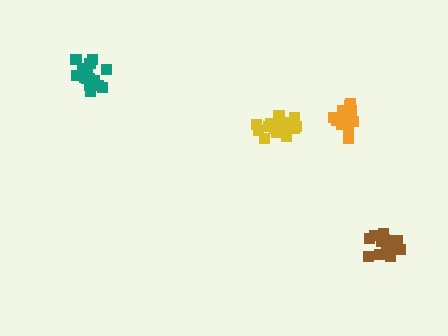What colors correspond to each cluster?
The clusters are colored: yellow, teal, brown, orange.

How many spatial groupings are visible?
There are 4 spatial groupings.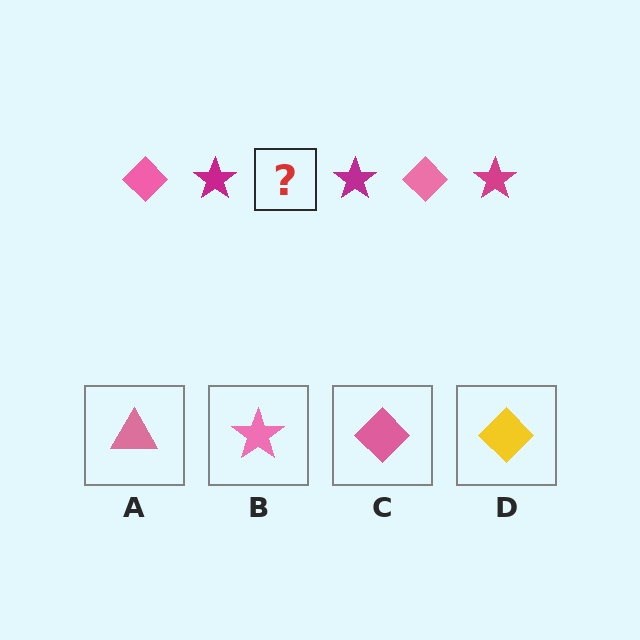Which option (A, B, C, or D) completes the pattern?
C.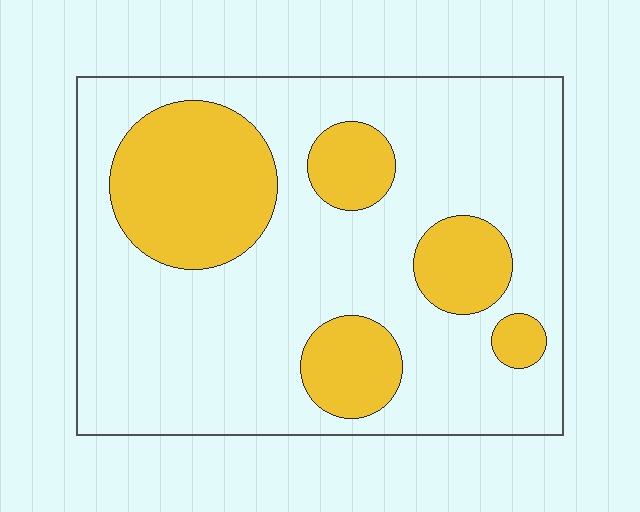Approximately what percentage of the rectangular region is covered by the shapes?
Approximately 25%.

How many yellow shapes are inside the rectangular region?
5.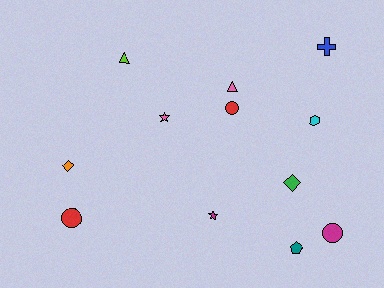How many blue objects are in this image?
There is 1 blue object.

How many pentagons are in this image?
There is 1 pentagon.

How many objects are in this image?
There are 12 objects.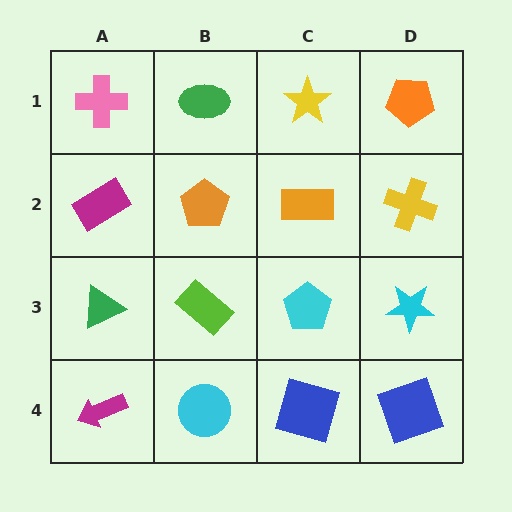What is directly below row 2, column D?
A cyan star.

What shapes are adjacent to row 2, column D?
An orange pentagon (row 1, column D), a cyan star (row 3, column D), an orange rectangle (row 2, column C).